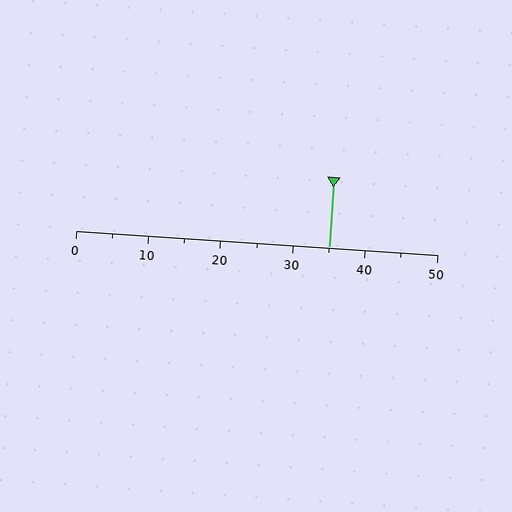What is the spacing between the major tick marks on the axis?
The major ticks are spaced 10 apart.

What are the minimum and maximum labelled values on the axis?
The axis runs from 0 to 50.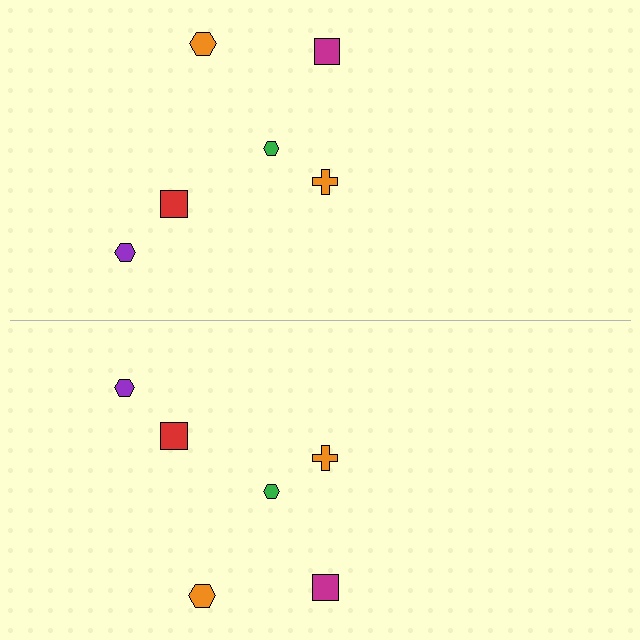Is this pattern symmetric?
Yes, this pattern has bilateral (reflection) symmetry.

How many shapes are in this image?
There are 12 shapes in this image.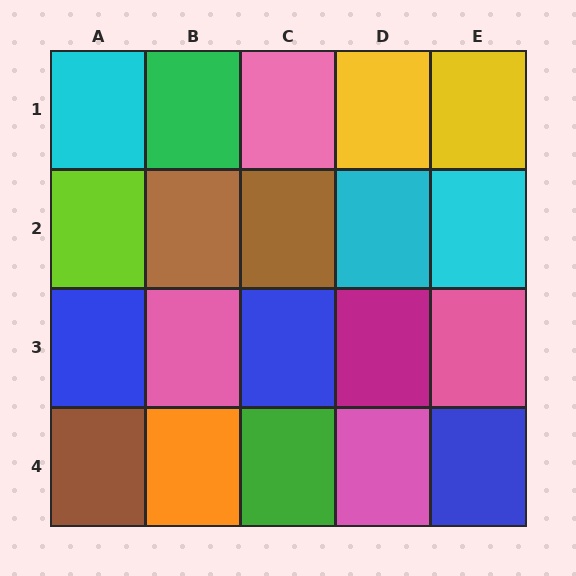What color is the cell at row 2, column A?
Lime.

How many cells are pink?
4 cells are pink.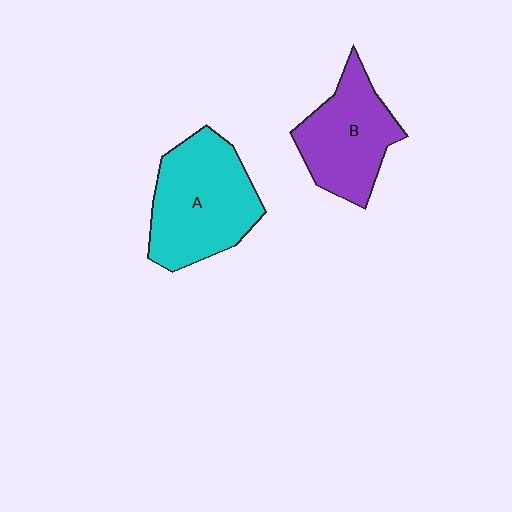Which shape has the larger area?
Shape A (cyan).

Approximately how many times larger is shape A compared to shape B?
Approximately 1.2 times.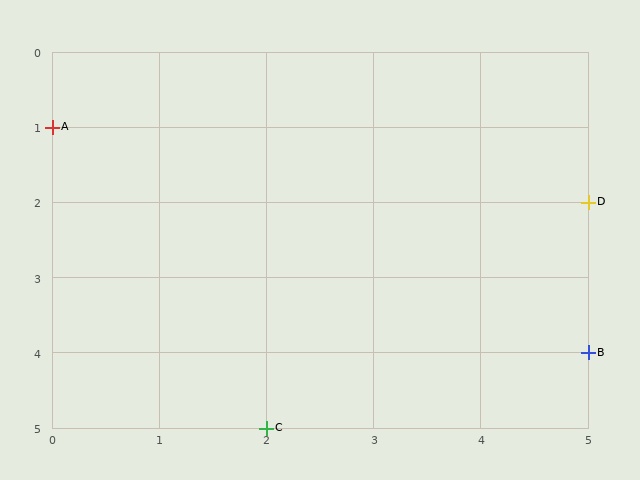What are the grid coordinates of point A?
Point A is at grid coordinates (0, 1).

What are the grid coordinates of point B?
Point B is at grid coordinates (5, 4).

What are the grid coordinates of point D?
Point D is at grid coordinates (5, 2).